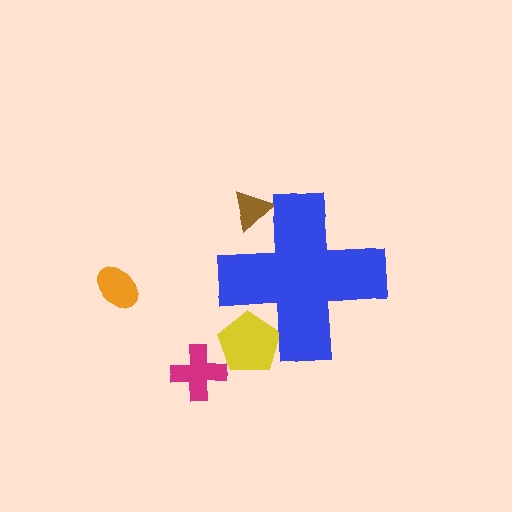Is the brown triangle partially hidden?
Yes, the brown triangle is partially hidden behind the blue cross.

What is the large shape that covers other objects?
A blue cross.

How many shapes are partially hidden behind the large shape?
2 shapes are partially hidden.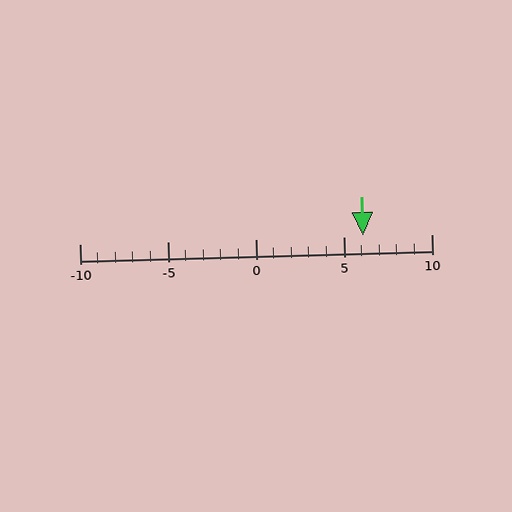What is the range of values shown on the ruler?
The ruler shows values from -10 to 10.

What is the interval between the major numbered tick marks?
The major tick marks are spaced 5 units apart.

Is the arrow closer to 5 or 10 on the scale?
The arrow is closer to 5.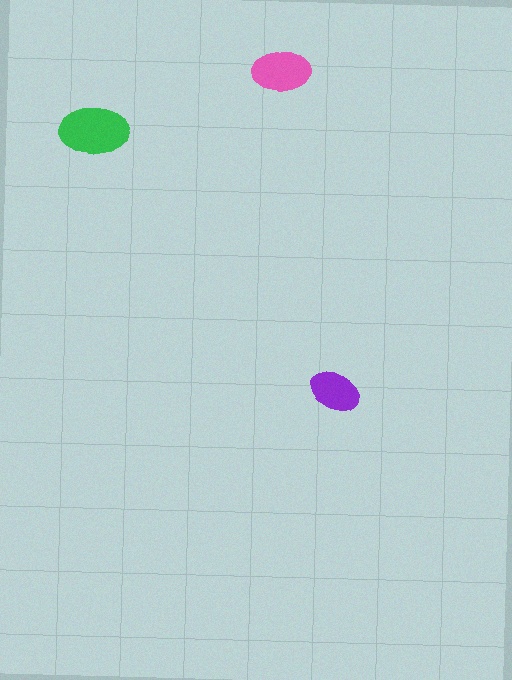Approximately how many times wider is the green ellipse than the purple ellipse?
About 1.5 times wider.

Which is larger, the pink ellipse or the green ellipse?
The green one.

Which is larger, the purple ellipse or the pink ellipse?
The pink one.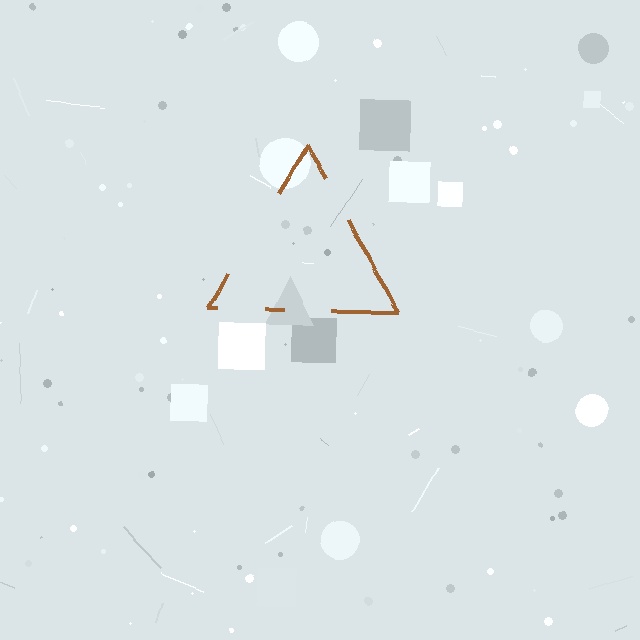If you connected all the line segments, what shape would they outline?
They would outline a triangle.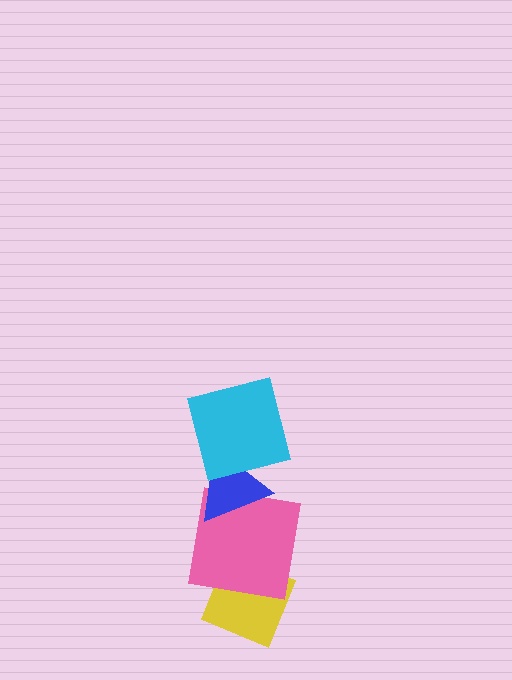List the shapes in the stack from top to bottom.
From top to bottom: the cyan square, the blue triangle, the pink square, the yellow diamond.